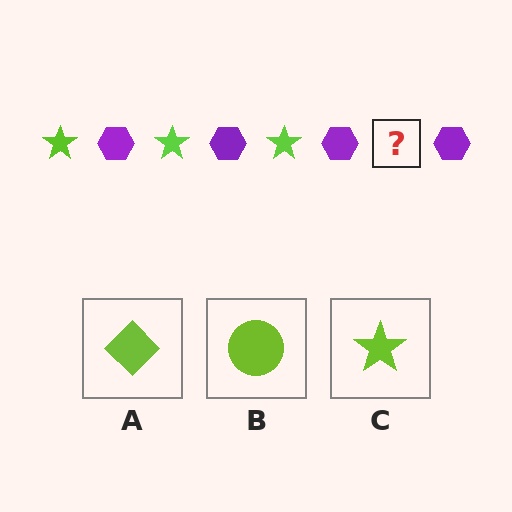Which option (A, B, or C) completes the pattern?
C.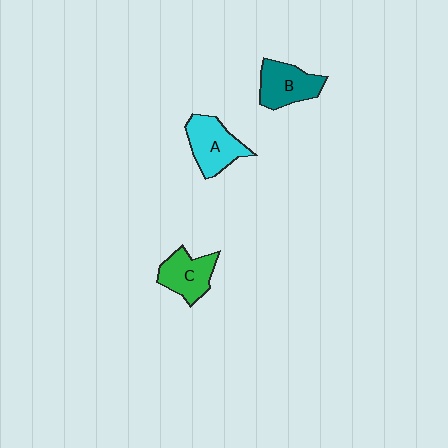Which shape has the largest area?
Shape A (cyan).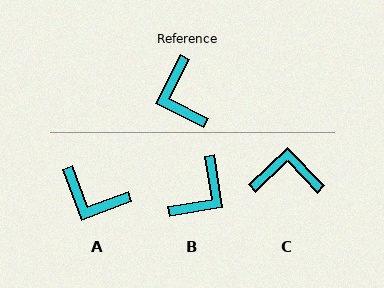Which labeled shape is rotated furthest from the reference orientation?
B, about 126 degrees away.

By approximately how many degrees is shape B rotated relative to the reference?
Approximately 126 degrees counter-clockwise.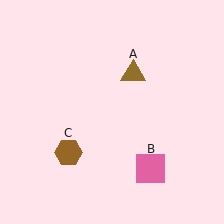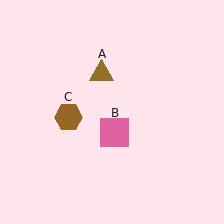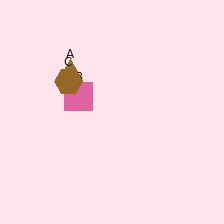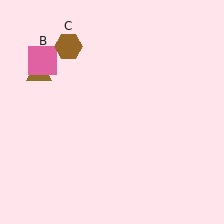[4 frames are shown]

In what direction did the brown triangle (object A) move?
The brown triangle (object A) moved left.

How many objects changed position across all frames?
3 objects changed position: brown triangle (object A), pink square (object B), brown hexagon (object C).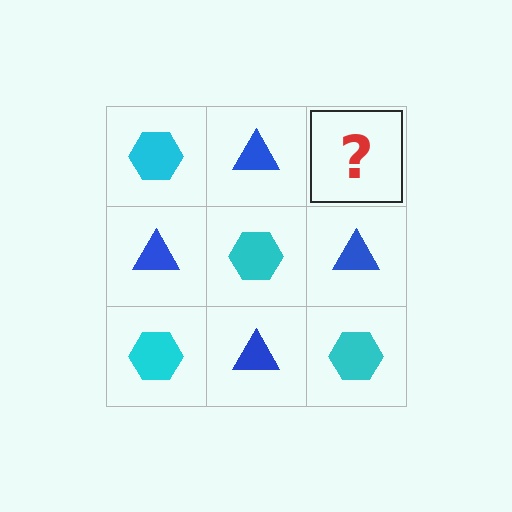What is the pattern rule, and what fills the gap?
The rule is that it alternates cyan hexagon and blue triangle in a checkerboard pattern. The gap should be filled with a cyan hexagon.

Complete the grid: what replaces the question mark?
The question mark should be replaced with a cyan hexagon.